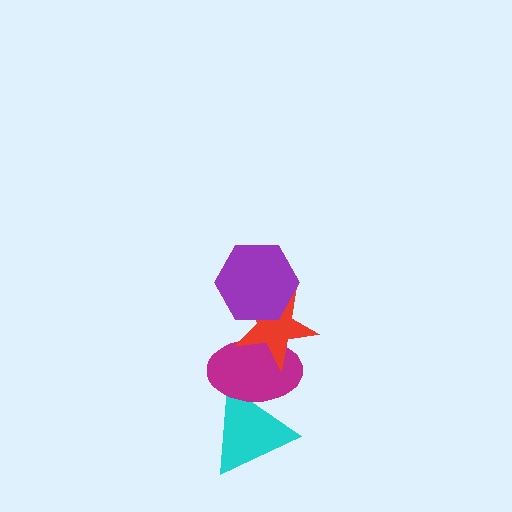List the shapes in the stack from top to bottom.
From top to bottom: the purple hexagon, the red star, the magenta ellipse, the cyan triangle.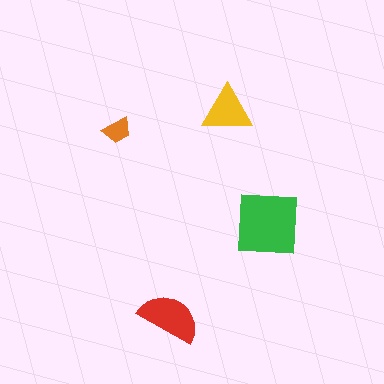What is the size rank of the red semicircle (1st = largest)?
2nd.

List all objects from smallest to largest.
The orange trapezoid, the yellow triangle, the red semicircle, the green square.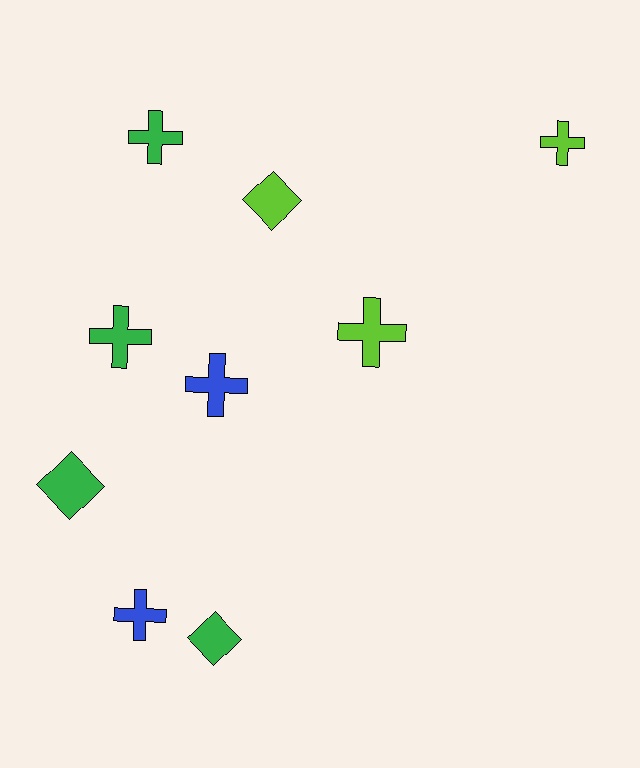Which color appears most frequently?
Green, with 4 objects.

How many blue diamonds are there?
There are no blue diamonds.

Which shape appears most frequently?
Cross, with 6 objects.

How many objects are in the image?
There are 9 objects.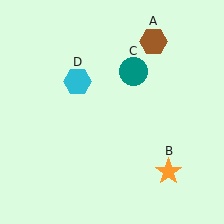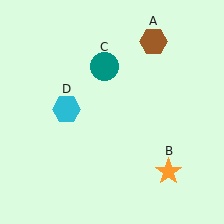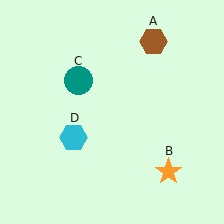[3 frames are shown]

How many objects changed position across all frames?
2 objects changed position: teal circle (object C), cyan hexagon (object D).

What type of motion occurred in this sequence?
The teal circle (object C), cyan hexagon (object D) rotated counterclockwise around the center of the scene.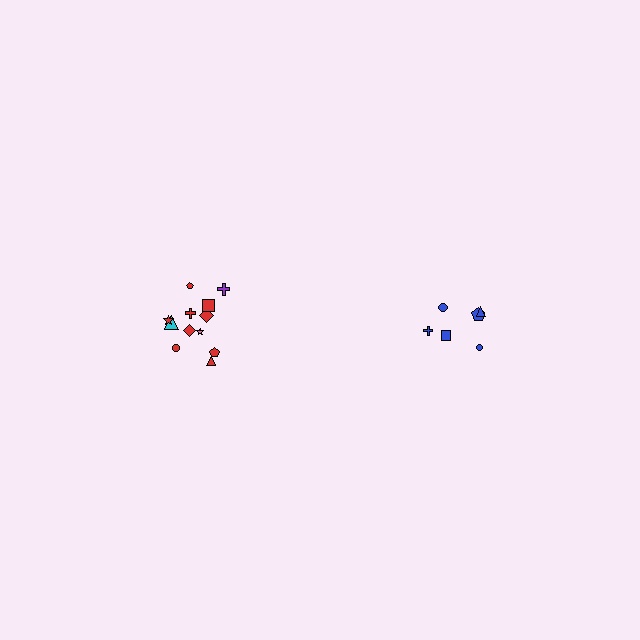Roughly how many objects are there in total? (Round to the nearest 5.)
Roughly 20 objects in total.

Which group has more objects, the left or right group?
The left group.